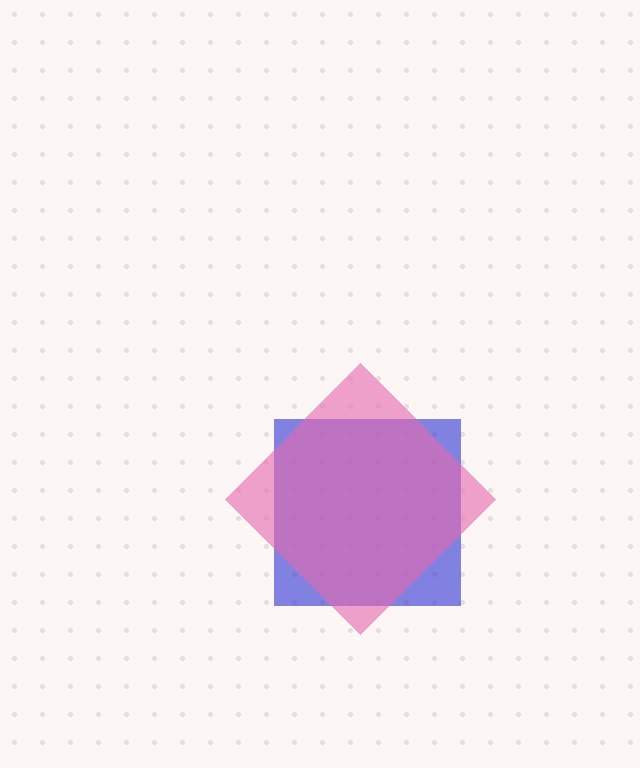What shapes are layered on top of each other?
The layered shapes are: a blue square, a pink diamond.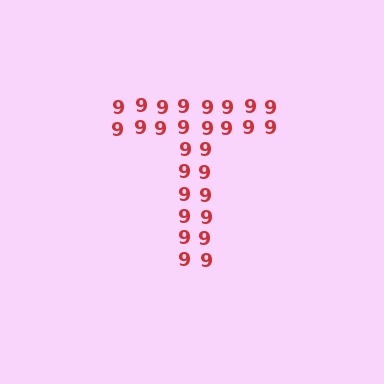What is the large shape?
The large shape is the letter T.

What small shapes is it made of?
It is made of small digit 9's.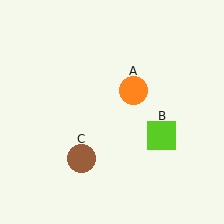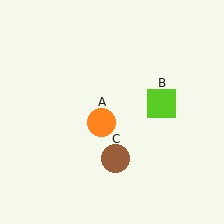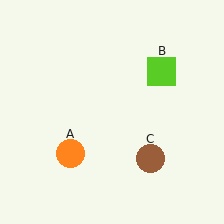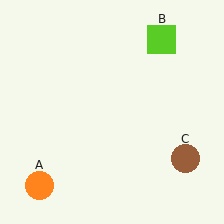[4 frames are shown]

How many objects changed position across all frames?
3 objects changed position: orange circle (object A), lime square (object B), brown circle (object C).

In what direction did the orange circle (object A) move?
The orange circle (object A) moved down and to the left.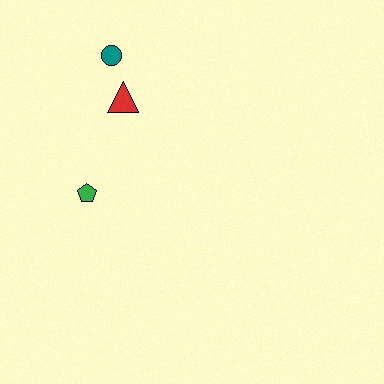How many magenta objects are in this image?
There are no magenta objects.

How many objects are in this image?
There are 3 objects.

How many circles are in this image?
There is 1 circle.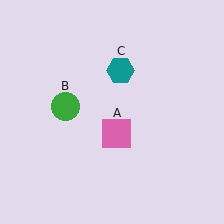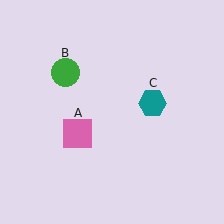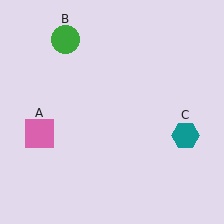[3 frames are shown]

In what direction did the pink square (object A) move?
The pink square (object A) moved left.